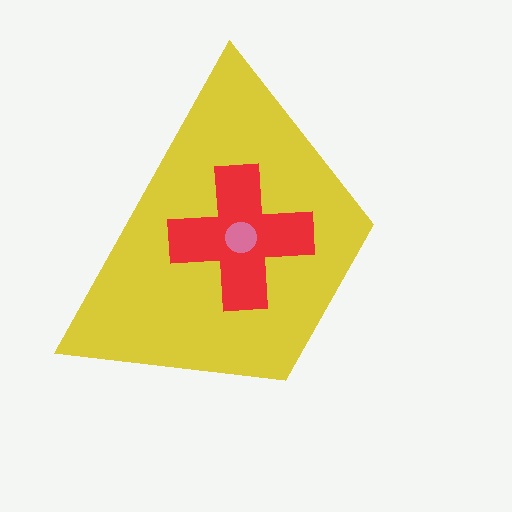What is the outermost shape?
The yellow trapezoid.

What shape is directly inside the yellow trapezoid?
The red cross.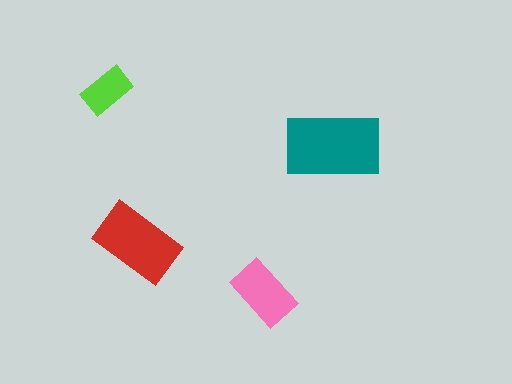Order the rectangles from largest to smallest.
the teal one, the red one, the pink one, the lime one.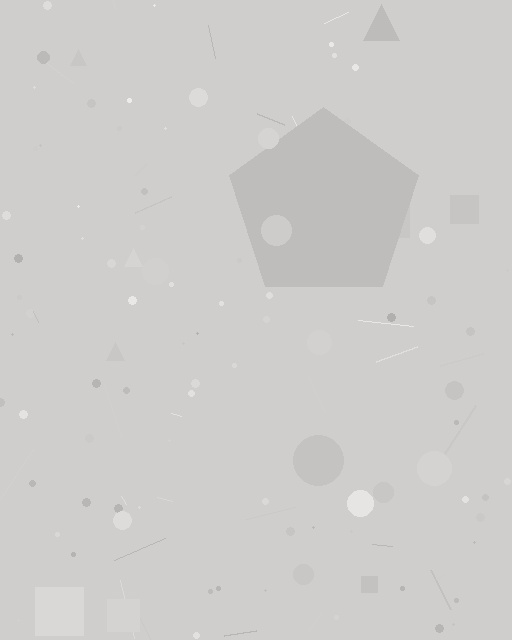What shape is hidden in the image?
A pentagon is hidden in the image.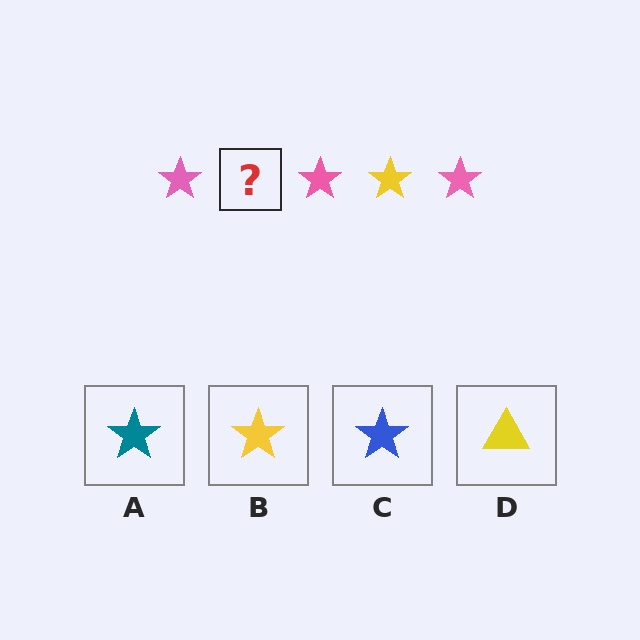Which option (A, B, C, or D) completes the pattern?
B.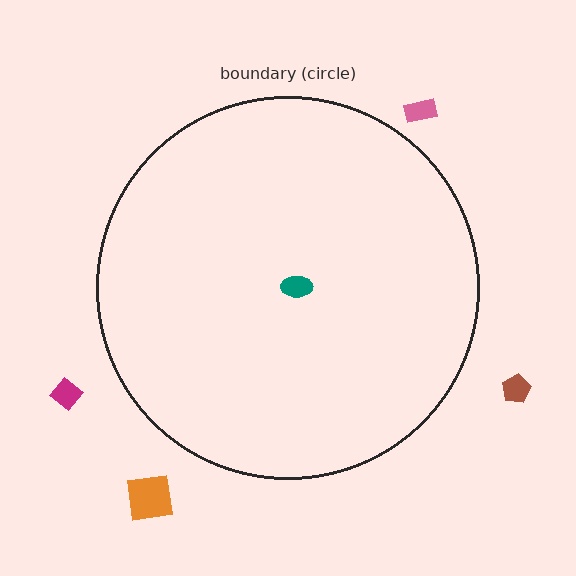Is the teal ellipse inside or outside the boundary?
Inside.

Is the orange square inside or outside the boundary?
Outside.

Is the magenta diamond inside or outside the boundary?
Outside.